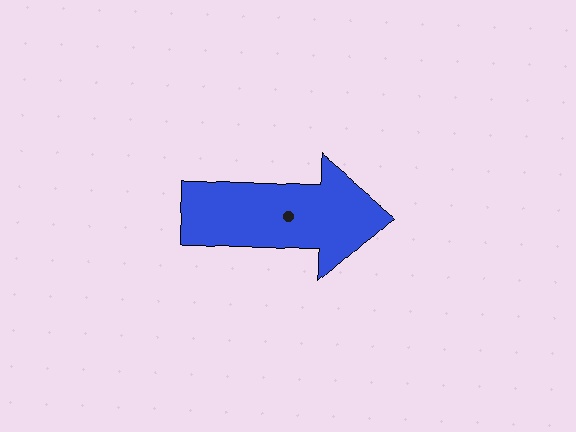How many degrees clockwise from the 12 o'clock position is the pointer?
Approximately 89 degrees.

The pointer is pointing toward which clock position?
Roughly 3 o'clock.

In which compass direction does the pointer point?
East.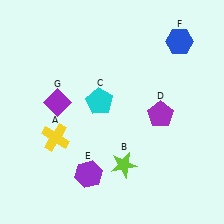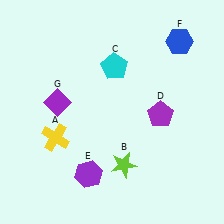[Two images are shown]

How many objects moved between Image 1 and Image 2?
1 object moved between the two images.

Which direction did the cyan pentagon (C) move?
The cyan pentagon (C) moved up.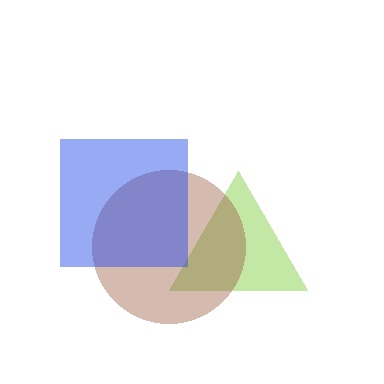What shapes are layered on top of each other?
The layered shapes are: a lime triangle, a brown circle, a blue square.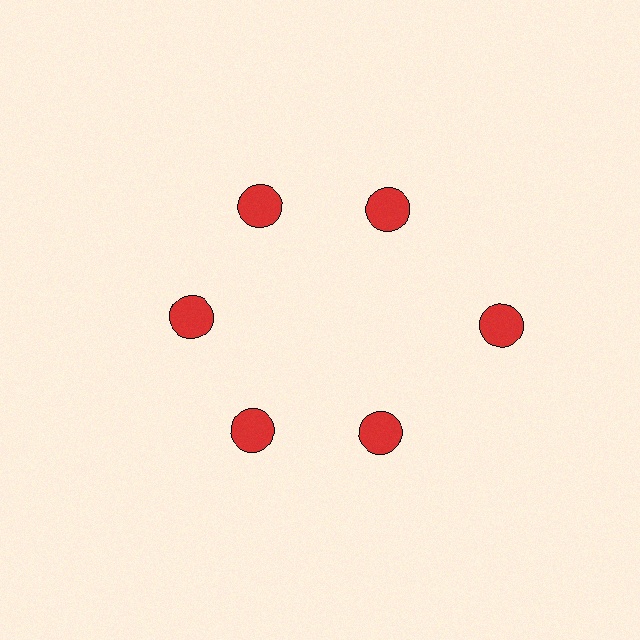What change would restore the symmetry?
The symmetry would be restored by moving it inward, back onto the ring so that all 6 circles sit at equal angles and equal distance from the center.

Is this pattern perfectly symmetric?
No. The 6 red circles are arranged in a ring, but one element near the 3 o'clock position is pushed outward from the center, breaking the 6-fold rotational symmetry.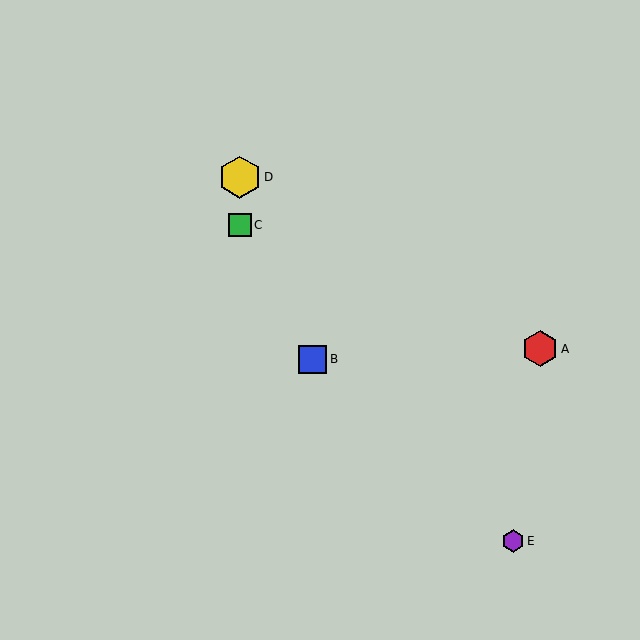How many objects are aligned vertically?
2 objects (C, D) are aligned vertically.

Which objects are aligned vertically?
Objects C, D are aligned vertically.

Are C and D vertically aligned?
Yes, both are at x≈240.